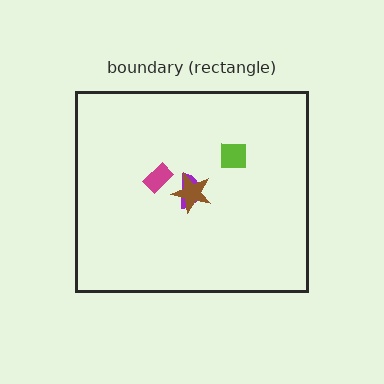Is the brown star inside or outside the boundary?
Inside.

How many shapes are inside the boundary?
4 inside, 0 outside.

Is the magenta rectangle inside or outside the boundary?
Inside.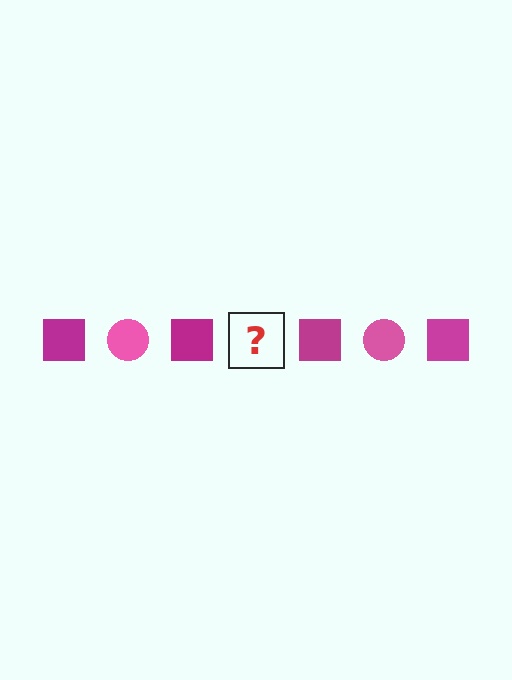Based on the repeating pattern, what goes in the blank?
The blank should be a pink circle.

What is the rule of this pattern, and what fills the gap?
The rule is that the pattern alternates between magenta square and pink circle. The gap should be filled with a pink circle.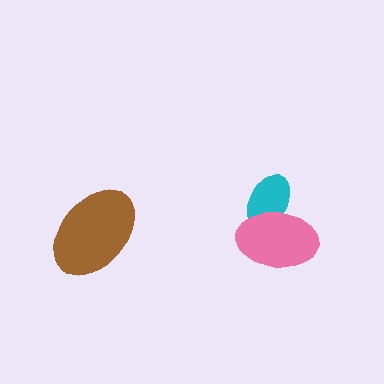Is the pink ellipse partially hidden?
No, no other shape covers it.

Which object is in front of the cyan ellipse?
The pink ellipse is in front of the cyan ellipse.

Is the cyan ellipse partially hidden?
Yes, it is partially covered by another shape.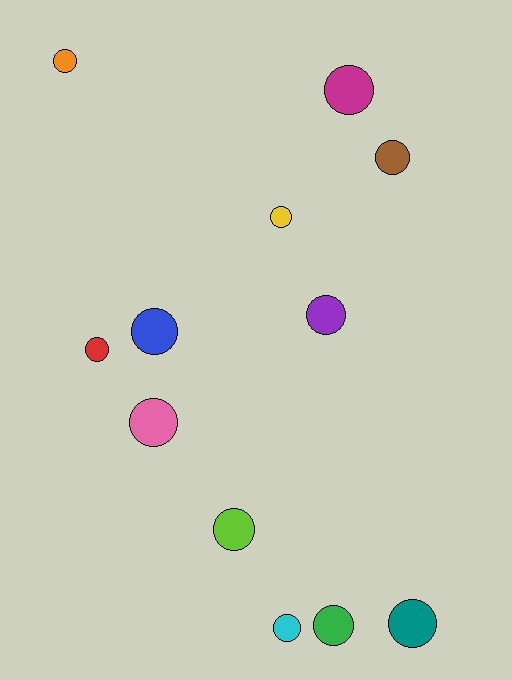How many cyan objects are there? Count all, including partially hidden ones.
There is 1 cyan object.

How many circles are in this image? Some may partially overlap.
There are 12 circles.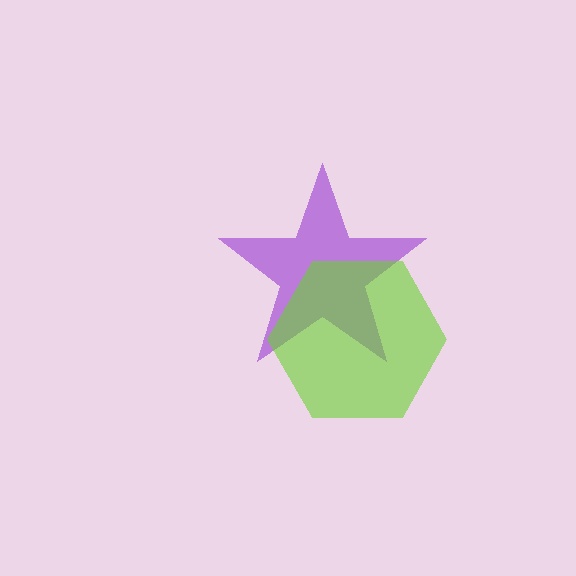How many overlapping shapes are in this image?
There are 2 overlapping shapes in the image.